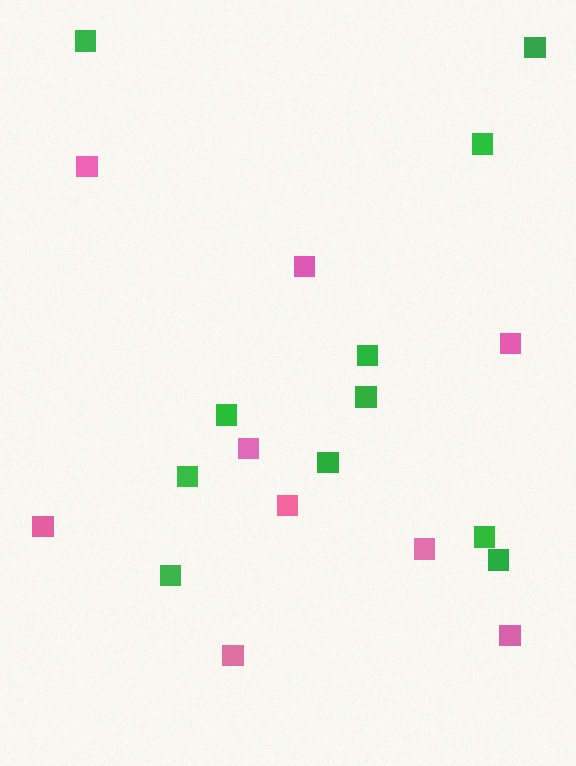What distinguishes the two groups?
There are 2 groups: one group of green squares (11) and one group of pink squares (9).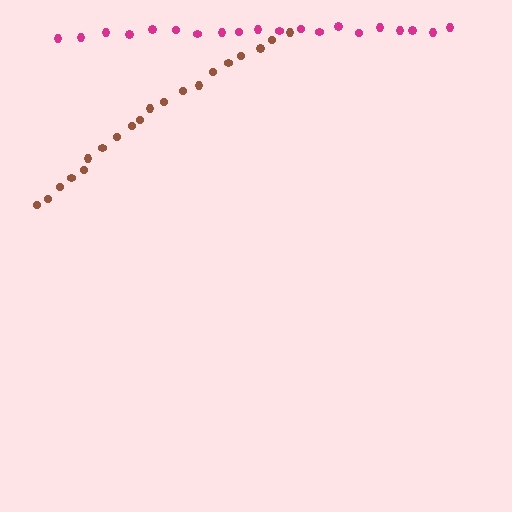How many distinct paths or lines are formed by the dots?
There are 2 distinct paths.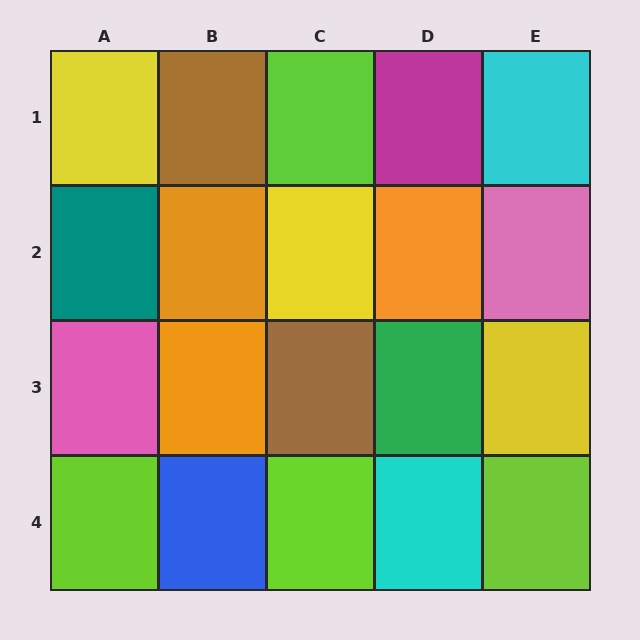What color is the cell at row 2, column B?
Orange.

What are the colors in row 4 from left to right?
Lime, blue, lime, cyan, lime.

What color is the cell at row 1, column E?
Cyan.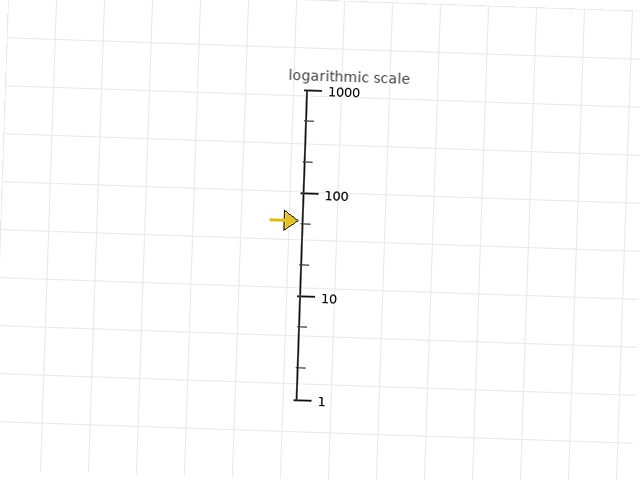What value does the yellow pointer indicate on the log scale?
The pointer indicates approximately 53.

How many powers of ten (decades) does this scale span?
The scale spans 3 decades, from 1 to 1000.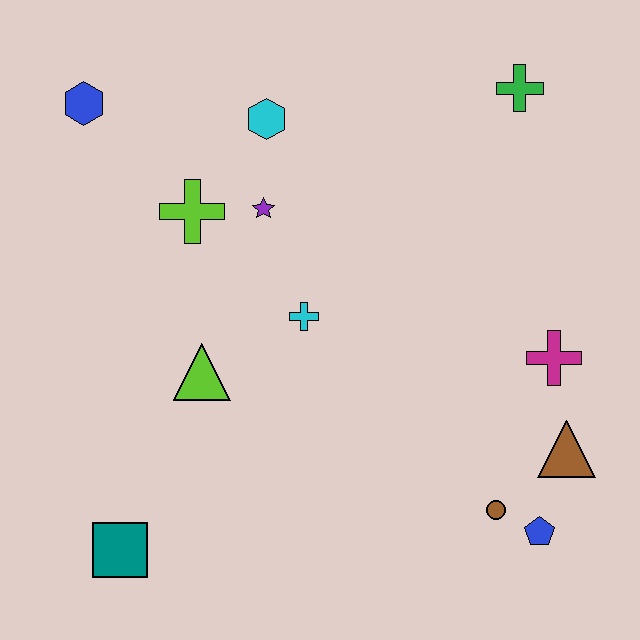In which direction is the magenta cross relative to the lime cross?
The magenta cross is to the right of the lime cross.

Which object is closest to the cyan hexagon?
The purple star is closest to the cyan hexagon.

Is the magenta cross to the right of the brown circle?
Yes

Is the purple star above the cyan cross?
Yes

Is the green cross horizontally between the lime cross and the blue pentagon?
Yes